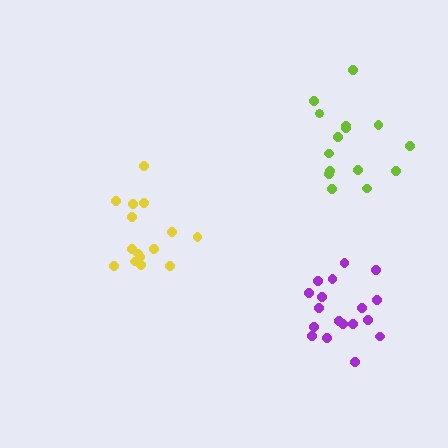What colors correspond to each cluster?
The clusters are colored: yellow, lime, purple.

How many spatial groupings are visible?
There are 3 spatial groupings.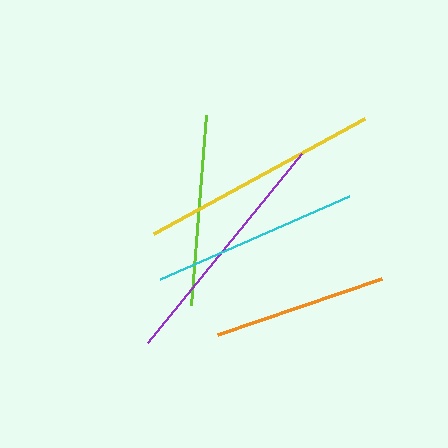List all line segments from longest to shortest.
From longest to shortest: purple, yellow, cyan, lime, orange.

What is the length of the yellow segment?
The yellow segment is approximately 241 pixels long.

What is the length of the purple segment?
The purple segment is approximately 244 pixels long.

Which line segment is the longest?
The purple line is the longest at approximately 244 pixels.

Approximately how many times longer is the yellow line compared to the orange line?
The yellow line is approximately 1.4 times the length of the orange line.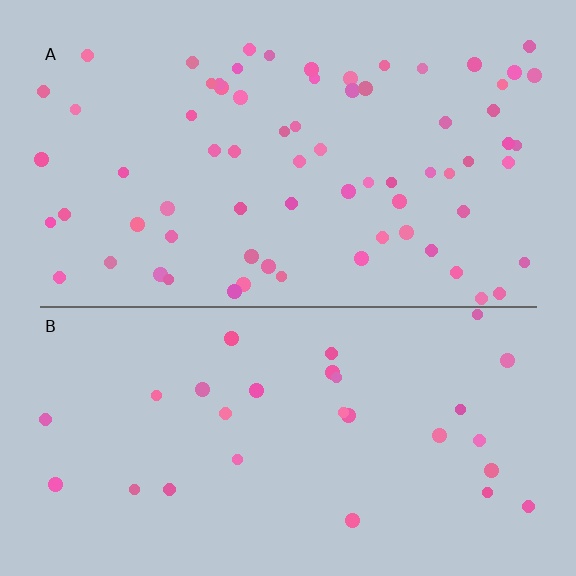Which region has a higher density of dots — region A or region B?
A (the top).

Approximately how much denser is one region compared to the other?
Approximately 2.5× — region A over region B.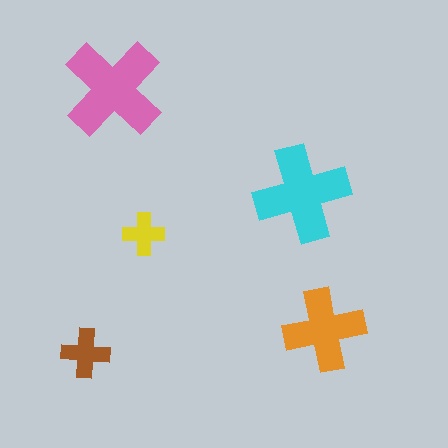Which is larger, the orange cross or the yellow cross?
The orange one.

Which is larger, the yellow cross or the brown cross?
The brown one.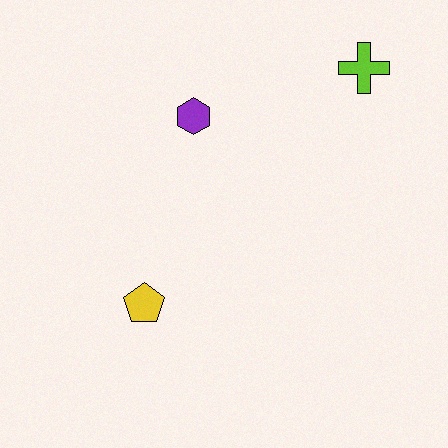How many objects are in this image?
There are 3 objects.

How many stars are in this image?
There are no stars.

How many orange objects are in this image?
There are no orange objects.